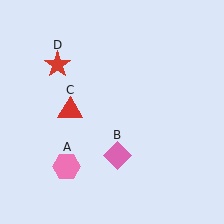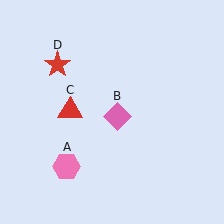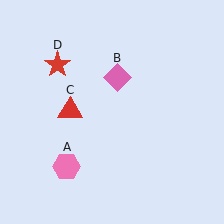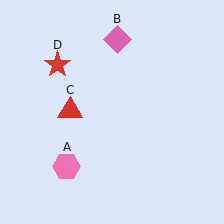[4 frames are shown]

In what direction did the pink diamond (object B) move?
The pink diamond (object B) moved up.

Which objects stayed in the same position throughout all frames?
Pink hexagon (object A) and red triangle (object C) and red star (object D) remained stationary.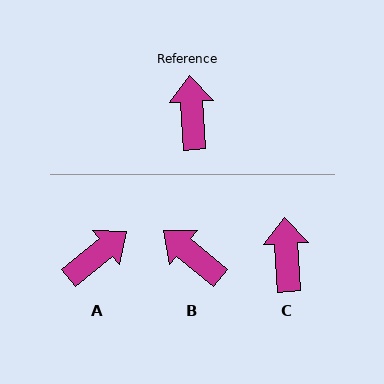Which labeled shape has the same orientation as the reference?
C.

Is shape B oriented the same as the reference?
No, it is off by about 47 degrees.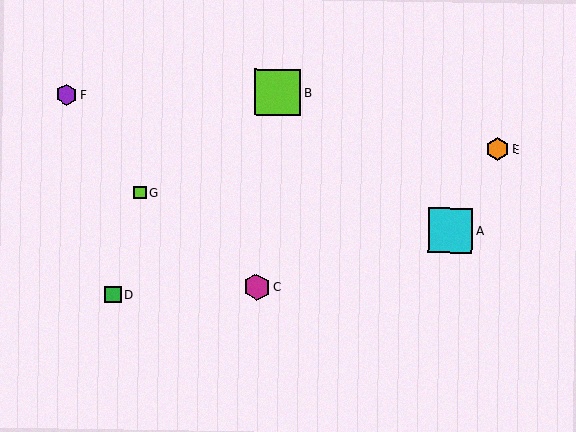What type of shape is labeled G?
Shape G is a lime square.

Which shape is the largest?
The lime square (labeled B) is the largest.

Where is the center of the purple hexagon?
The center of the purple hexagon is at (66, 94).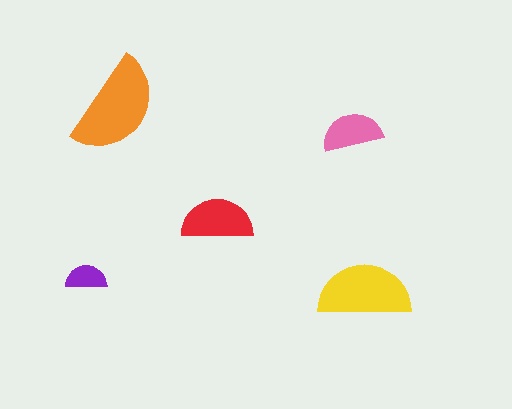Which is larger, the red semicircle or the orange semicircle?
The orange one.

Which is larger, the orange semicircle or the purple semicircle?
The orange one.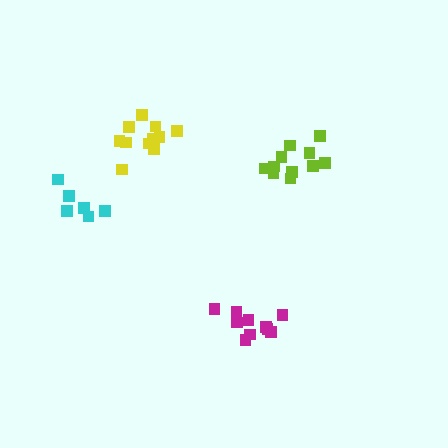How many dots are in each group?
Group 1: 11 dots, Group 2: 11 dots, Group 3: 10 dots, Group 4: 6 dots (38 total).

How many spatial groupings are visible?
There are 4 spatial groupings.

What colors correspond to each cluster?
The clusters are colored: lime, yellow, magenta, cyan.